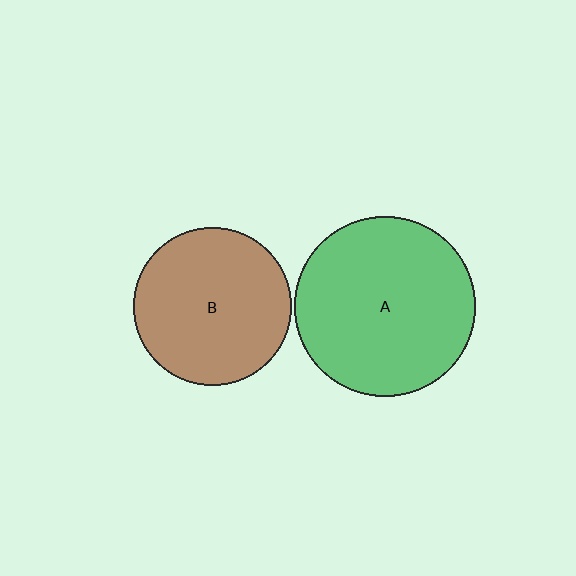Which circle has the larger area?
Circle A (green).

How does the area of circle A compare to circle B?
Approximately 1.3 times.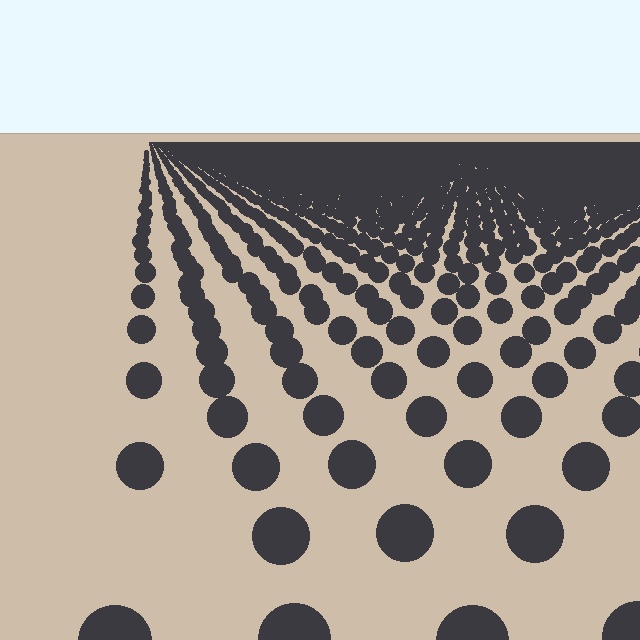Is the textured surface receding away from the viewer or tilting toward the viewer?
The surface is receding away from the viewer. Texture elements get smaller and denser toward the top.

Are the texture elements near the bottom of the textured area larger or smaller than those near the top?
Larger. Near the bottom, elements are closer to the viewer and appear at a bigger on-screen size.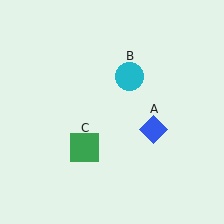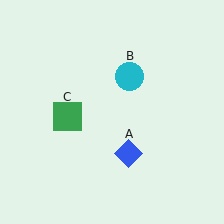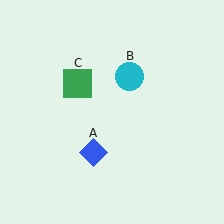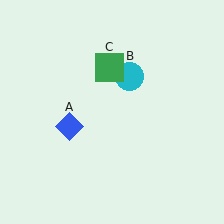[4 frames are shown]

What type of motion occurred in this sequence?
The blue diamond (object A), green square (object C) rotated clockwise around the center of the scene.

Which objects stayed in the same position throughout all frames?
Cyan circle (object B) remained stationary.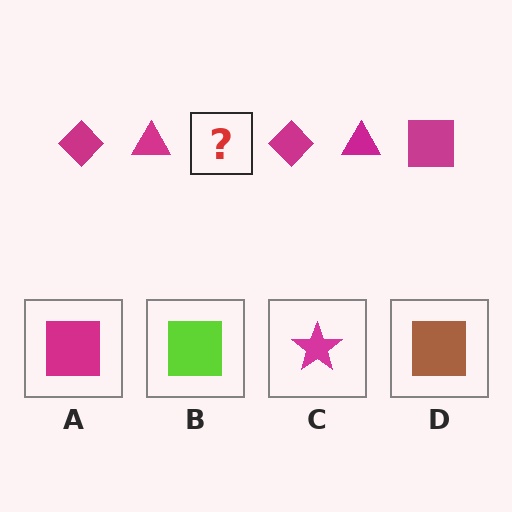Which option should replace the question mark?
Option A.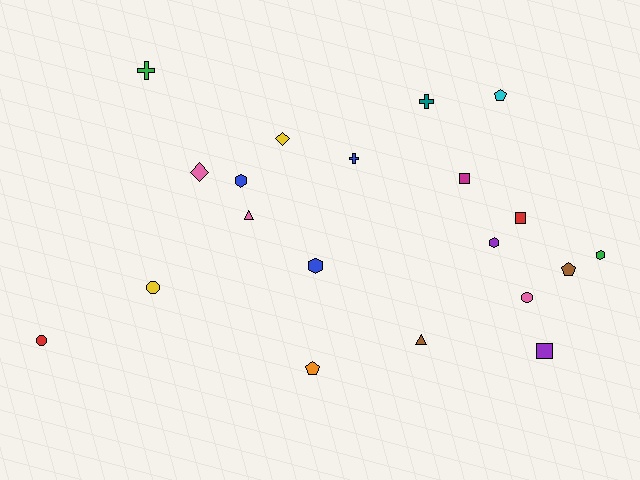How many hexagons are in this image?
There are 4 hexagons.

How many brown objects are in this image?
There are 2 brown objects.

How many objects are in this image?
There are 20 objects.